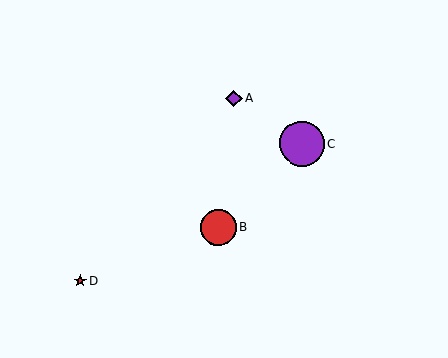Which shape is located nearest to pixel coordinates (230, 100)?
The purple diamond (labeled A) at (234, 99) is nearest to that location.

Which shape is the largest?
The purple circle (labeled C) is the largest.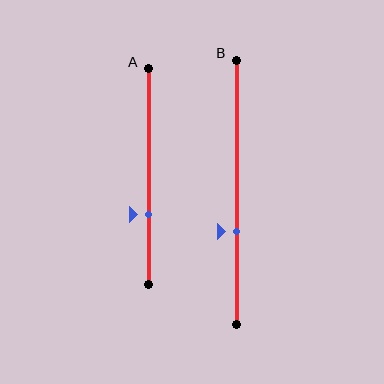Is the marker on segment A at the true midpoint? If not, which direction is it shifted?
No, the marker on segment A is shifted downward by about 18% of the segment length.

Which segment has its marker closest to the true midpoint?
Segment B has its marker closest to the true midpoint.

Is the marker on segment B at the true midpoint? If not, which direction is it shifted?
No, the marker on segment B is shifted downward by about 15% of the segment length.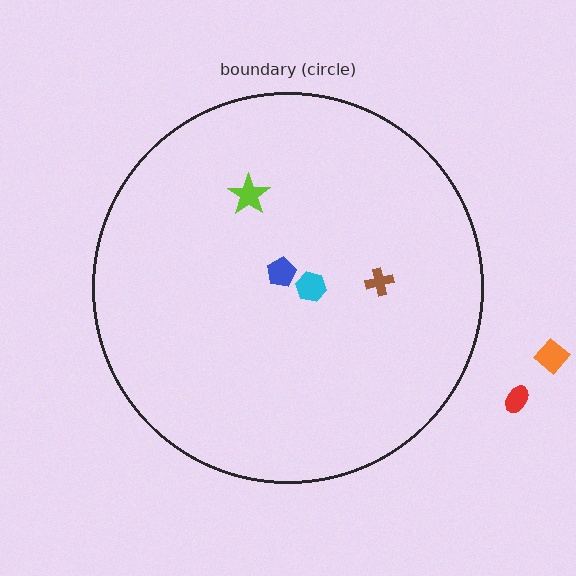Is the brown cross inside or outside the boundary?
Inside.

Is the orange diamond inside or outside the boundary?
Outside.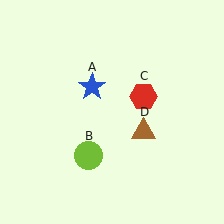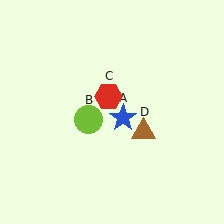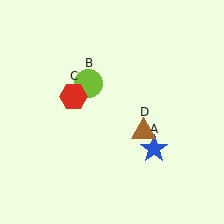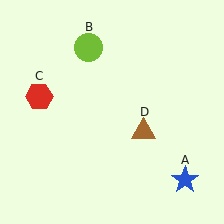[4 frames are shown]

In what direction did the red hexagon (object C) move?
The red hexagon (object C) moved left.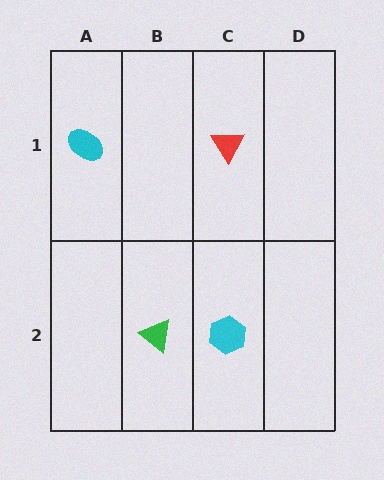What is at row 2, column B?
A green triangle.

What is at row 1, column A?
A cyan ellipse.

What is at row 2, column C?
A cyan hexagon.